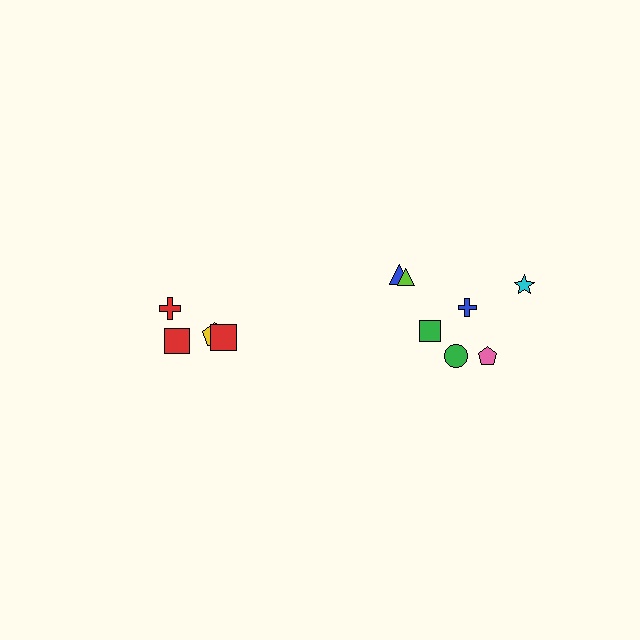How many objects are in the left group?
There are 4 objects.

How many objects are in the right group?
There are 7 objects.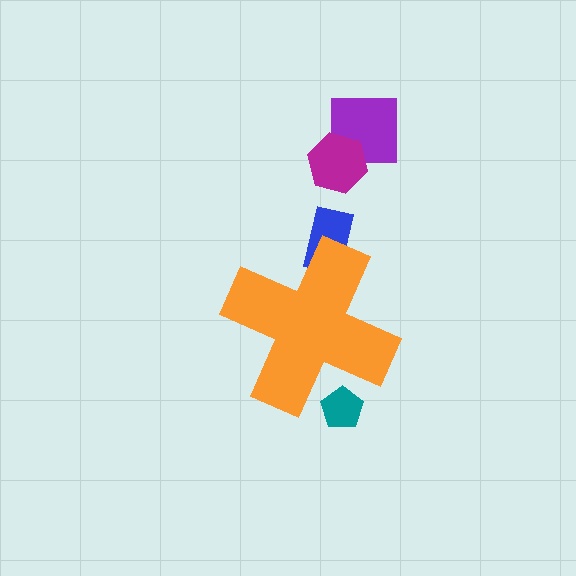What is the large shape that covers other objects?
An orange cross.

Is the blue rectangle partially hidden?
Yes, the blue rectangle is partially hidden behind the orange cross.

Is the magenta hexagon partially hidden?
No, the magenta hexagon is fully visible.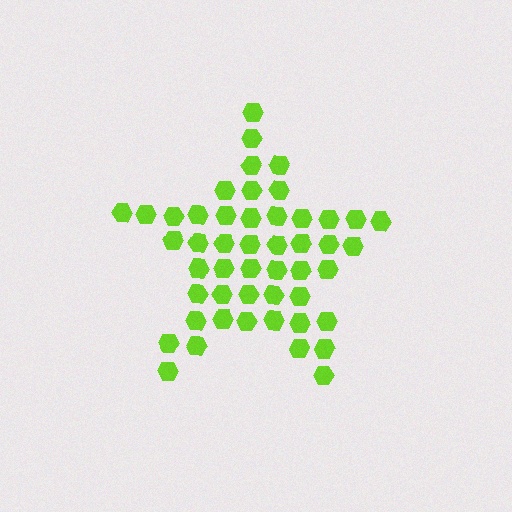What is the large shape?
The large shape is a star.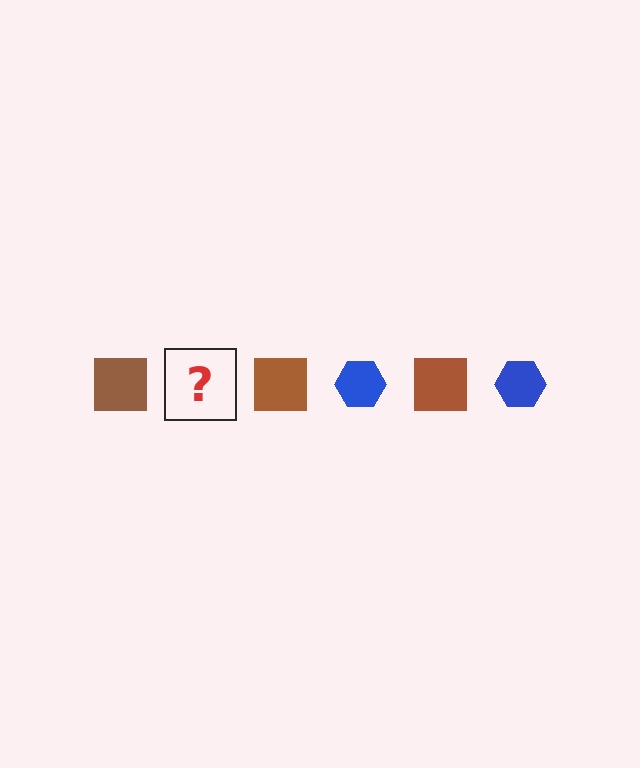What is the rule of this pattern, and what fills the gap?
The rule is that the pattern alternates between brown square and blue hexagon. The gap should be filled with a blue hexagon.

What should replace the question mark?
The question mark should be replaced with a blue hexagon.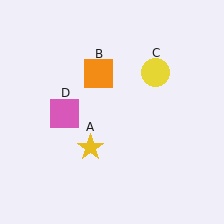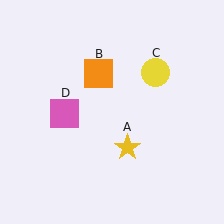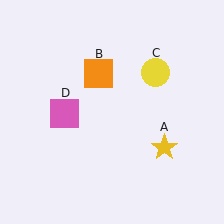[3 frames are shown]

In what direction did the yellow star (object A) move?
The yellow star (object A) moved right.